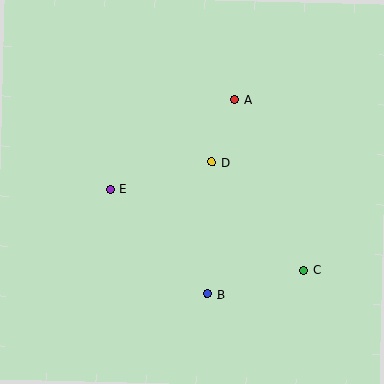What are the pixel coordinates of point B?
Point B is at (207, 294).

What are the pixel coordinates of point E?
Point E is at (110, 189).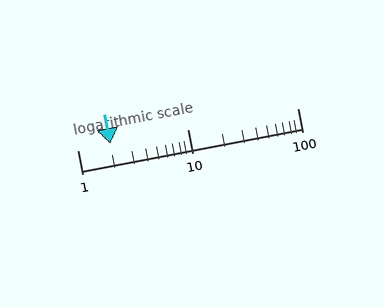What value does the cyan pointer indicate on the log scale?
The pointer indicates approximately 2.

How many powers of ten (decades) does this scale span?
The scale spans 2 decades, from 1 to 100.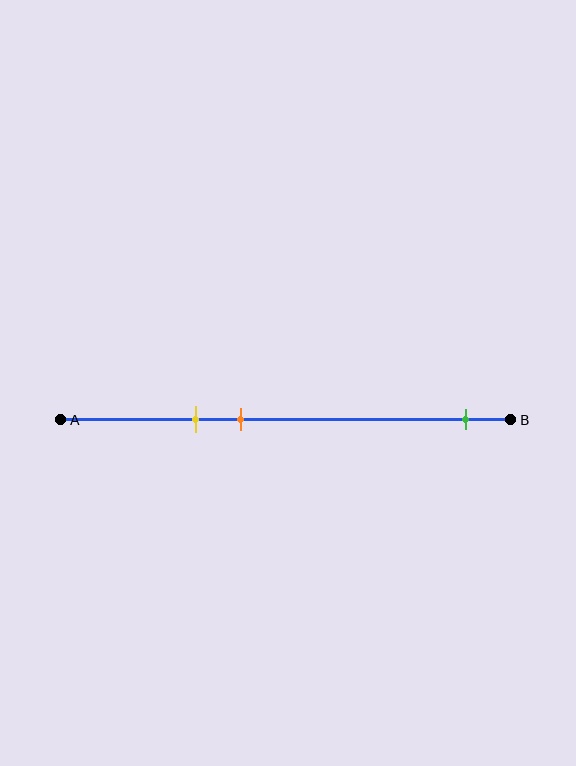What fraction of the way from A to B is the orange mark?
The orange mark is approximately 40% (0.4) of the way from A to B.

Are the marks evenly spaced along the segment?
No, the marks are not evenly spaced.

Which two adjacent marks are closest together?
The yellow and orange marks are the closest adjacent pair.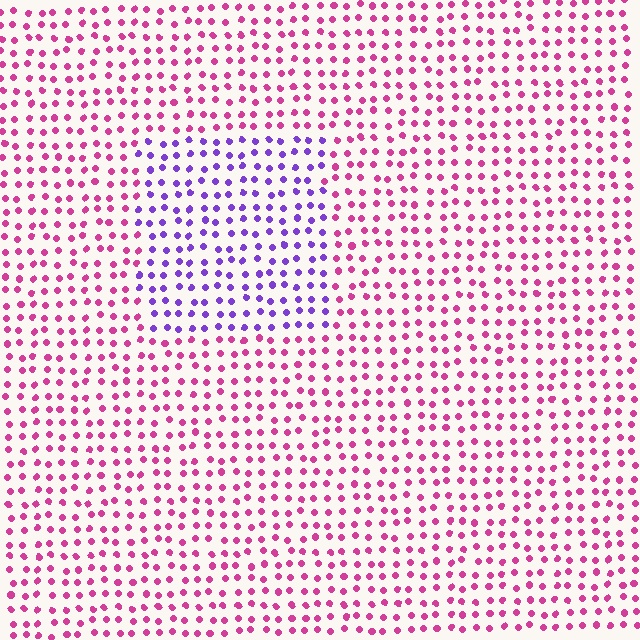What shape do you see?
I see a rectangle.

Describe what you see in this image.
The image is filled with small magenta elements in a uniform arrangement. A rectangle-shaped region is visible where the elements are tinted to a slightly different hue, forming a subtle color boundary.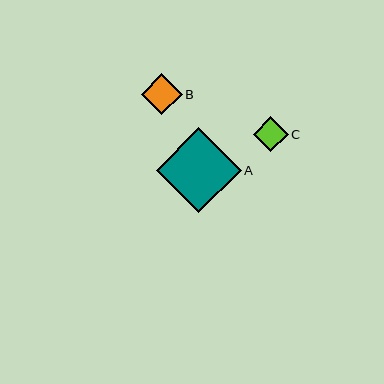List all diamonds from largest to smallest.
From largest to smallest: A, B, C.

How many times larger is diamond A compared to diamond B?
Diamond A is approximately 2.1 times the size of diamond B.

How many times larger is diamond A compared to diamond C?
Diamond A is approximately 2.4 times the size of diamond C.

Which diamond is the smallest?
Diamond C is the smallest with a size of approximately 35 pixels.